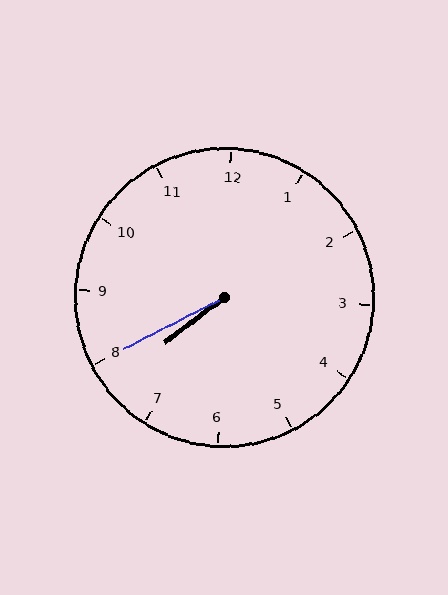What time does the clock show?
7:40.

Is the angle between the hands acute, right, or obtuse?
It is acute.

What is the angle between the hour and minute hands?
Approximately 10 degrees.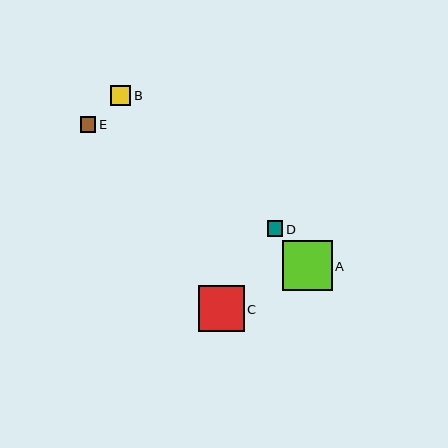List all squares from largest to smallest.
From largest to smallest: A, C, B, E, D.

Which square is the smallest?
Square D is the smallest with a size of approximately 15 pixels.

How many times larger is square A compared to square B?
Square A is approximately 2.4 times the size of square B.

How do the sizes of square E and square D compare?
Square E and square D are approximately the same size.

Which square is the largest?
Square A is the largest with a size of approximately 50 pixels.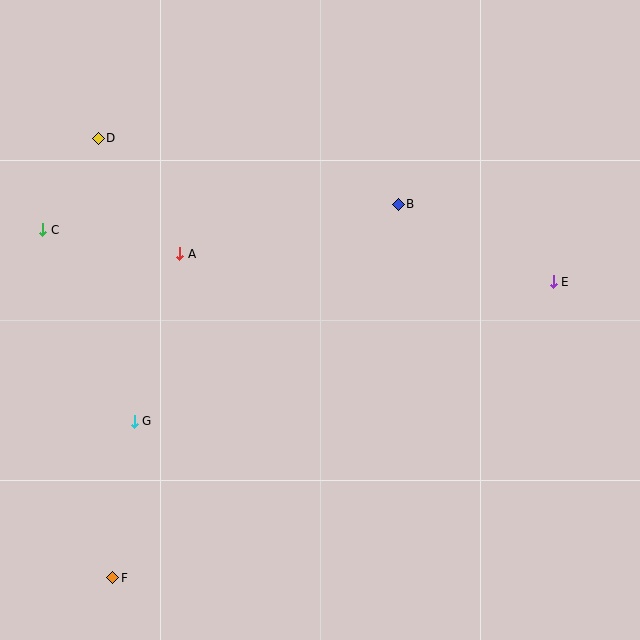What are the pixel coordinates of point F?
Point F is at (113, 578).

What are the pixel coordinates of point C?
Point C is at (43, 230).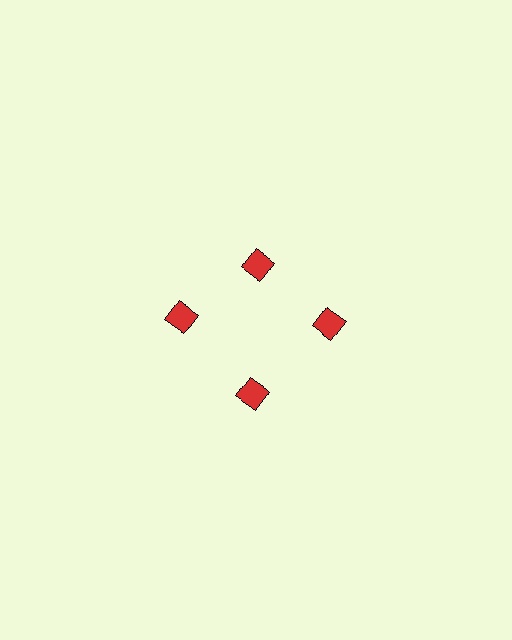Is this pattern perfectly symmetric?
No. The 4 red diamonds are arranged in a ring, but one element near the 12 o'clock position is pulled inward toward the center, breaking the 4-fold rotational symmetry.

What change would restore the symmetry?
The symmetry would be restored by moving it outward, back onto the ring so that all 4 diamonds sit at equal angles and equal distance from the center.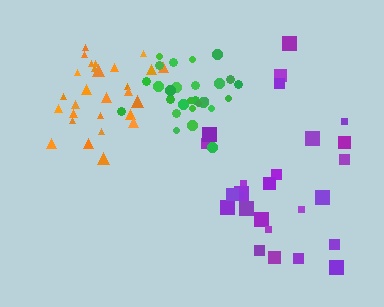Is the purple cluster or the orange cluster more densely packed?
Orange.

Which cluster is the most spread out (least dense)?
Purple.